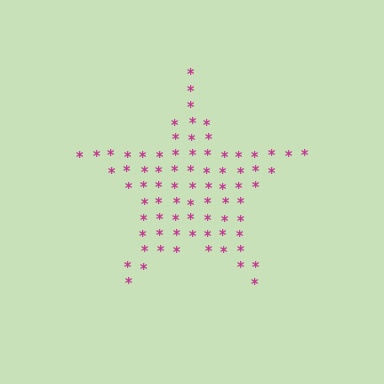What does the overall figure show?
The overall figure shows a star.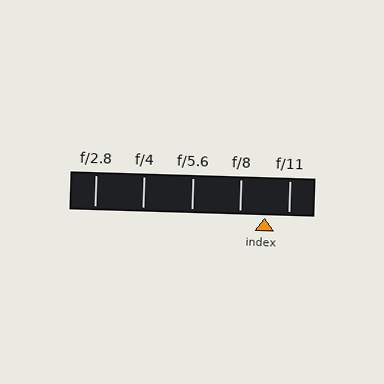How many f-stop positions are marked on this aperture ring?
There are 5 f-stop positions marked.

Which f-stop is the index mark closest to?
The index mark is closest to f/11.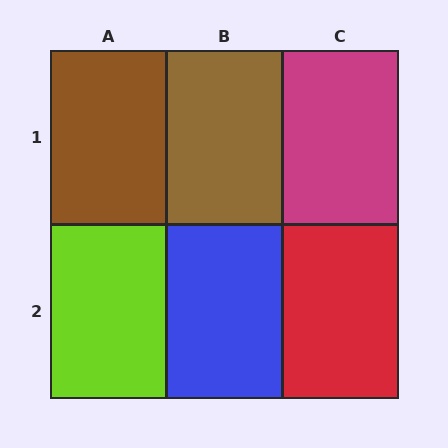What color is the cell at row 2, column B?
Blue.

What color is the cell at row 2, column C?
Red.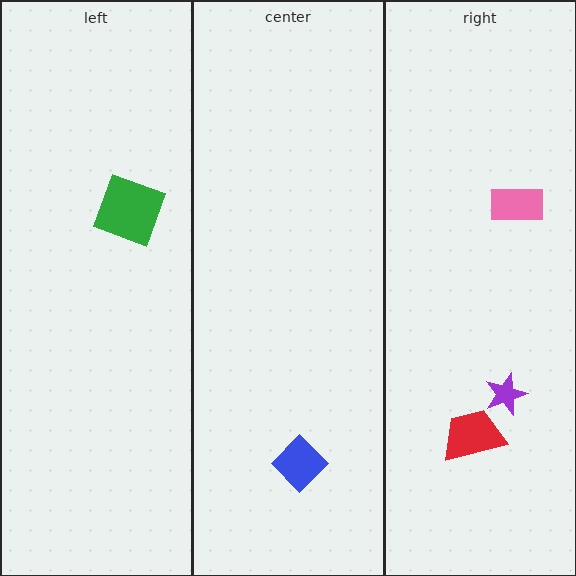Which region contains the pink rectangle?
The right region.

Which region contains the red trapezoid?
The right region.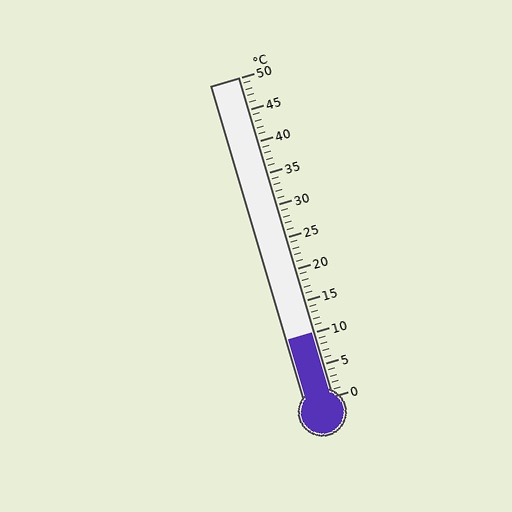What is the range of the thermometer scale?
The thermometer scale ranges from 0°C to 50°C.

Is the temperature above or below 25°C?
The temperature is below 25°C.